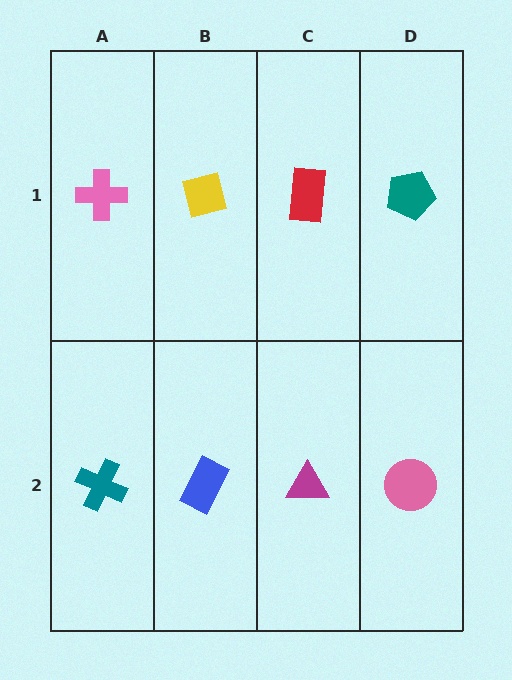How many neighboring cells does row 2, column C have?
3.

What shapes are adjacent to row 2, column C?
A red rectangle (row 1, column C), a blue rectangle (row 2, column B), a pink circle (row 2, column D).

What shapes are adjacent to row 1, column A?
A teal cross (row 2, column A), a yellow square (row 1, column B).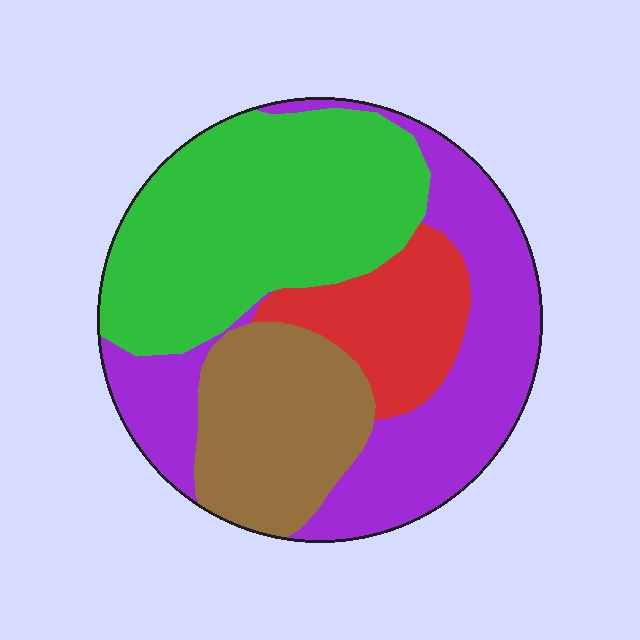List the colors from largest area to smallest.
From largest to smallest: green, purple, brown, red.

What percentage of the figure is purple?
Purple covers roughly 30% of the figure.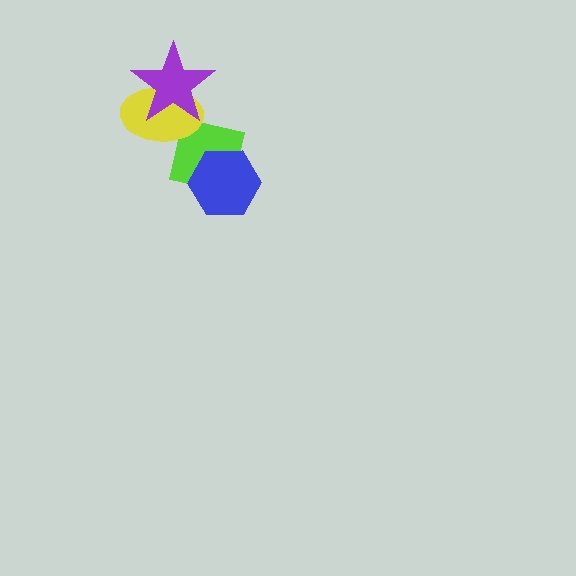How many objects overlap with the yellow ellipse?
2 objects overlap with the yellow ellipse.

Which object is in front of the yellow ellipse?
The purple star is in front of the yellow ellipse.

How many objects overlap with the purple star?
2 objects overlap with the purple star.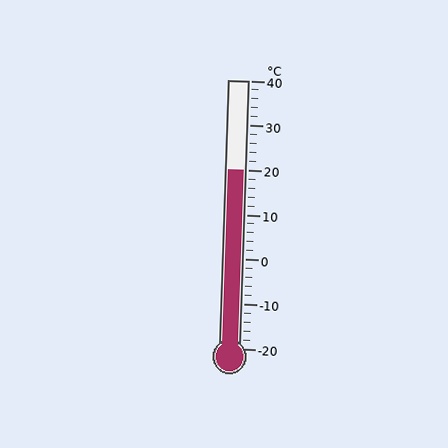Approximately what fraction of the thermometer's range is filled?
The thermometer is filled to approximately 65% of its range.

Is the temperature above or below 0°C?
The temperature is above 0°C.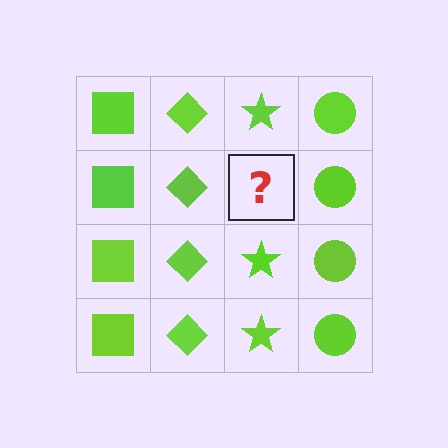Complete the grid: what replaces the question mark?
The question mark should be replaced with a lime star.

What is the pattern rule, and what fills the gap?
The rule is that each column has a consistent shape. The gap should be filled with a lime star.